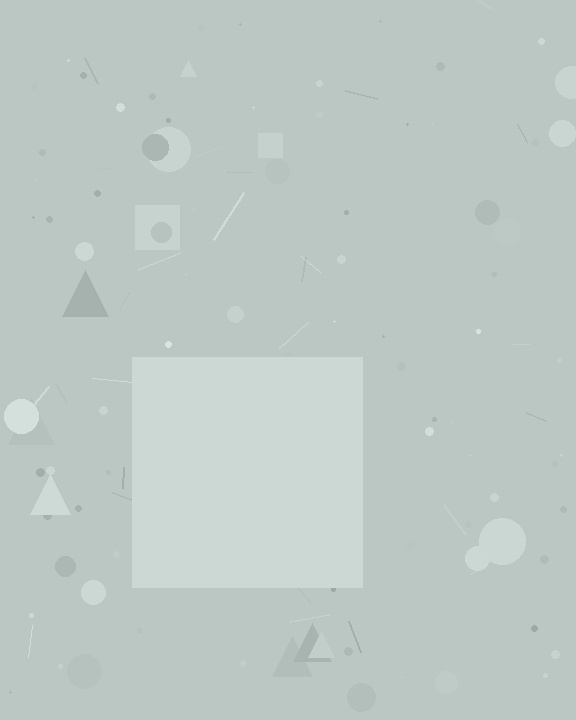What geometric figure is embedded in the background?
A square is embedded in the background.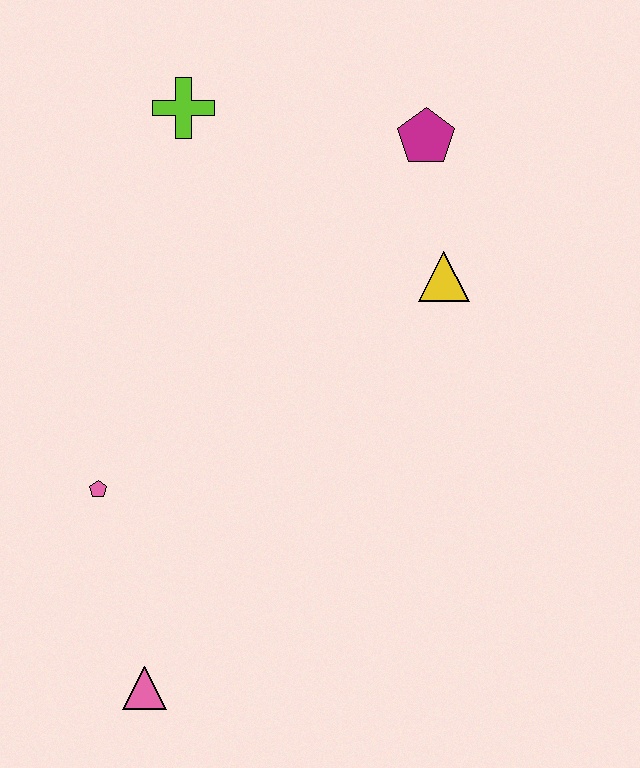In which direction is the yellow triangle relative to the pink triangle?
The yellow triangle is above the pink triangle.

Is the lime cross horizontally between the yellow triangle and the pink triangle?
Yes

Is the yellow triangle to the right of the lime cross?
Yes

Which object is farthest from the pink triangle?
The magenta pentagon is farthest from the pink triangle.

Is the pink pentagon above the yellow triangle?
No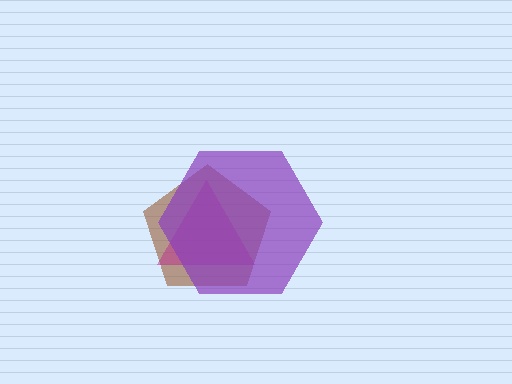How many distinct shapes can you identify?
There are 3 distinct shapes: a brown pentagon, a magenta triangle, a purple hexagon.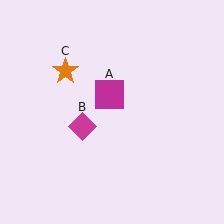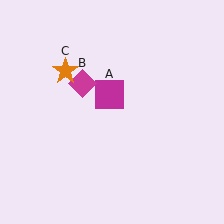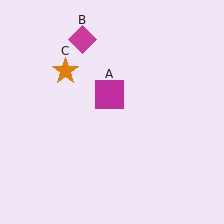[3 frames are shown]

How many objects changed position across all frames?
1 object changed position: magenta diamond (object B).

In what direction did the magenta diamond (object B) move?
The magenta diamond (object B) moved up.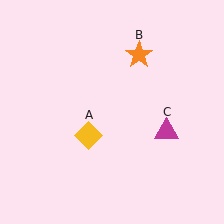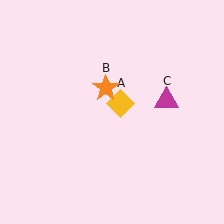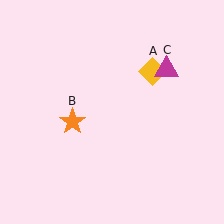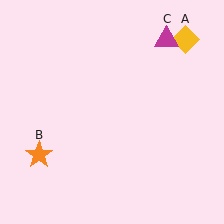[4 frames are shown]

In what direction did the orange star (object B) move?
The orange star (object B) moved down and to the left.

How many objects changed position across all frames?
3 objects changed position: yellow diamond (object A), orange star (object B), magenta triangle (object C).